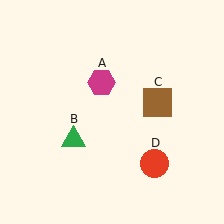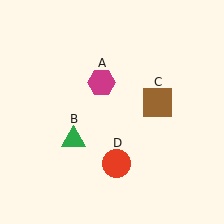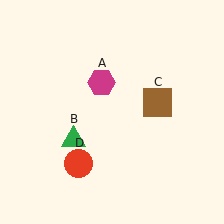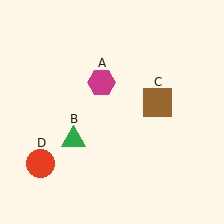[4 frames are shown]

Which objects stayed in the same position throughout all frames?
Magenta hexagon (object A) and green triangle (object B) and brown square (object C) remained stationary.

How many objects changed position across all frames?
1 object changed position: red circle (object D).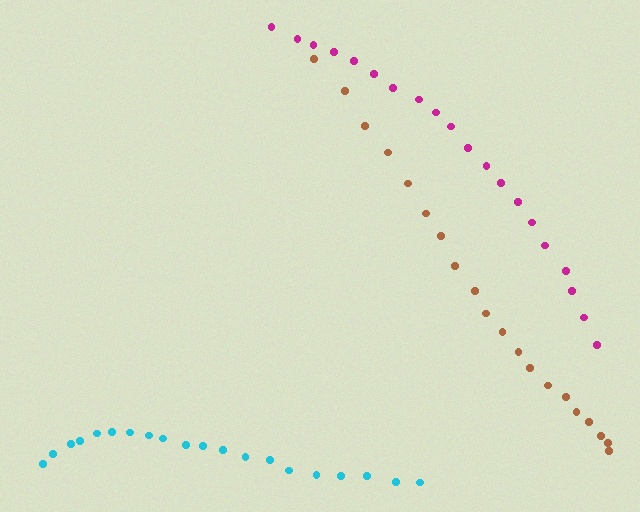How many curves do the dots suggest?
There are 3 distinct paths.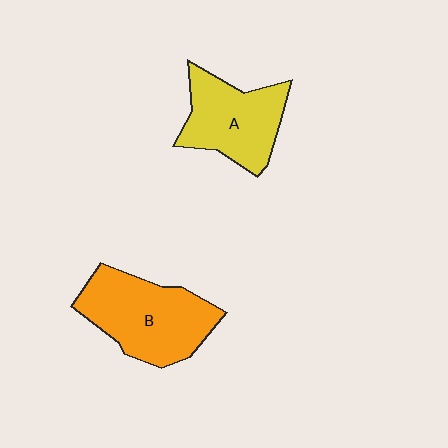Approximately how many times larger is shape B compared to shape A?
Approximately 1.2 times.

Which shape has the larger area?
Shape B (orange).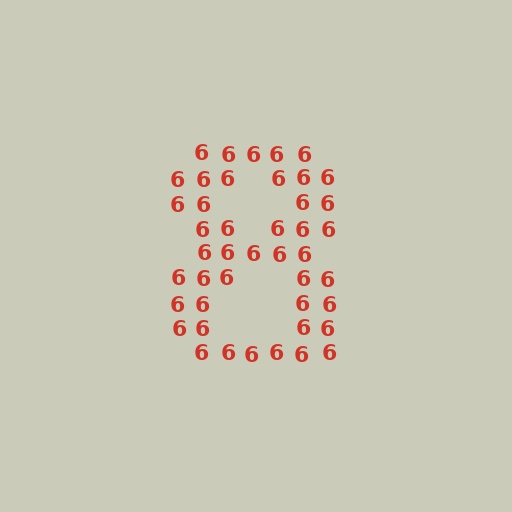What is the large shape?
The large shape is the digit 8.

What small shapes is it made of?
It is made of small digit 6's.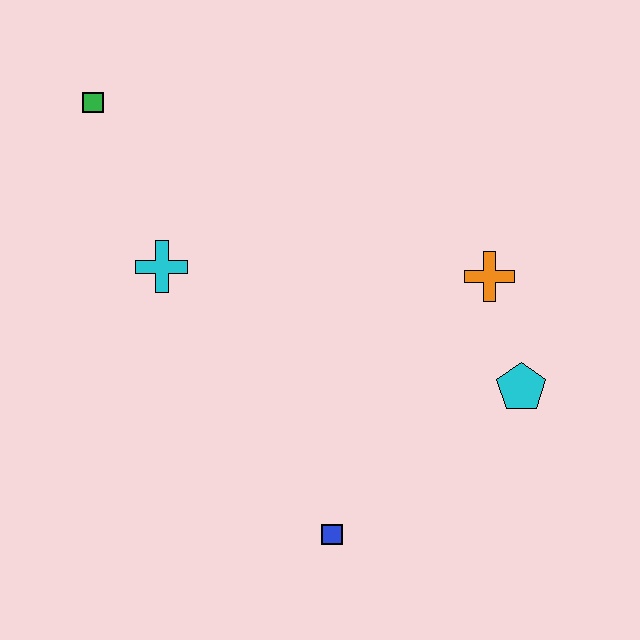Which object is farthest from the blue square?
The green square is farthest from the blue square.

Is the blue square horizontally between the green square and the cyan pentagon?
Yes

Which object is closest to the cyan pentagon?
The orange cross is closest to the cyan pentagon.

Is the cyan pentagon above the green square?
No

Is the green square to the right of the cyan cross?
No